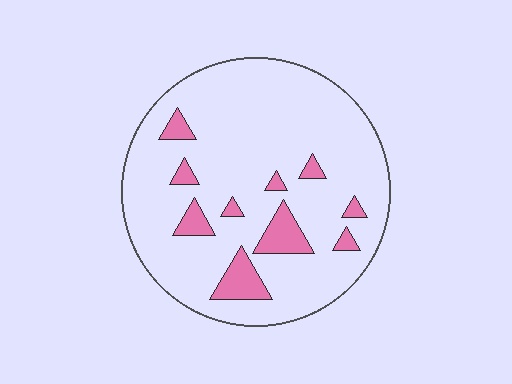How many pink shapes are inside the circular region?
10.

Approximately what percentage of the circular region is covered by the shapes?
Approximately 10%.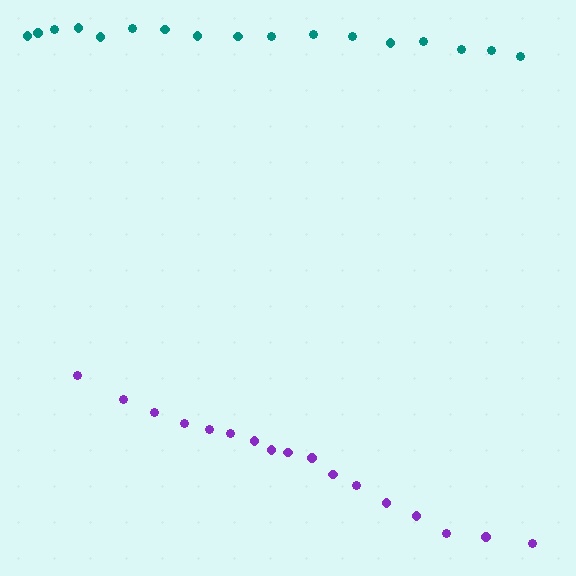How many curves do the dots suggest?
There are 2 distinct paths.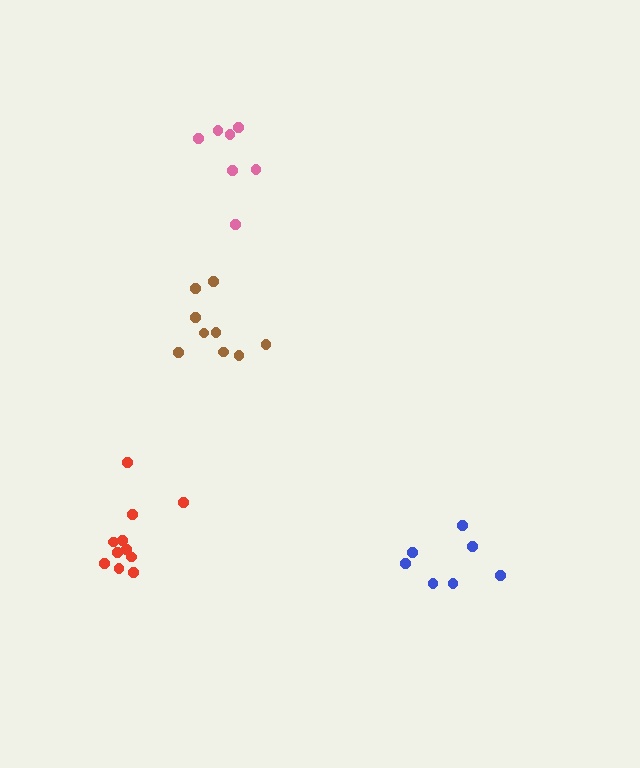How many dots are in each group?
Group 1: 7 dots, Group 2: 7 dots, Group 3: 11 dots, Group 4: 9 dots (34 total).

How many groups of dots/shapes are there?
There are 4 groups.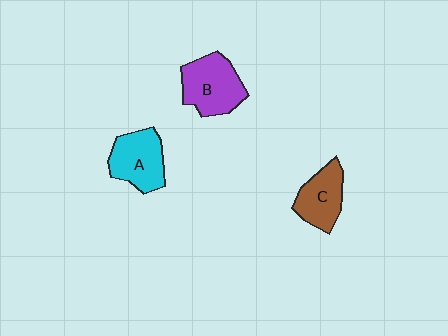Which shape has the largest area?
Shape B (purple).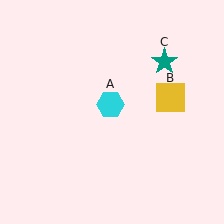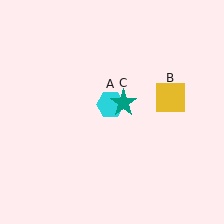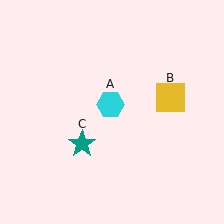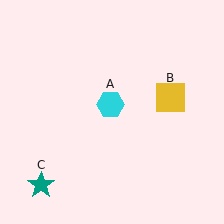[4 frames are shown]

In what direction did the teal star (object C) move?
The teal star (object C) moved down and to the left.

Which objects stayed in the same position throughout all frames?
Cyan hexagon (object A) and yellow square (object B) remained stationary.